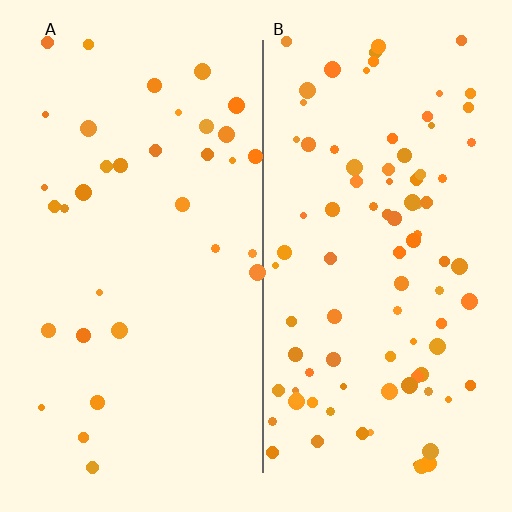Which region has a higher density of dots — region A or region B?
B (the right).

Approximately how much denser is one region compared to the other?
Approximately 2.7× — region B over region A.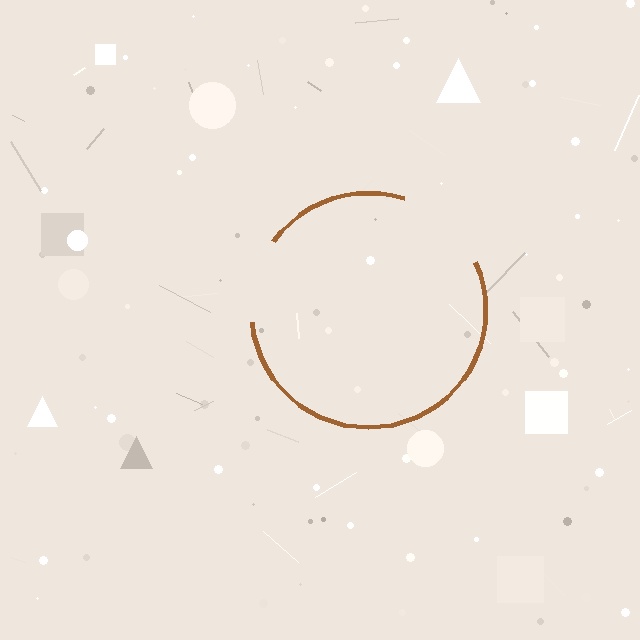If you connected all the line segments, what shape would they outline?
They would outline a circle.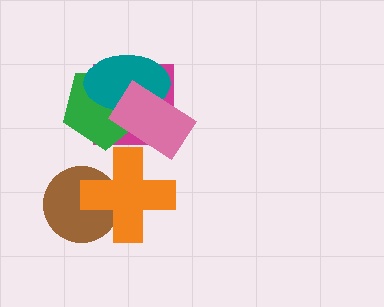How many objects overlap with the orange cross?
1 object overlaps with the orange cross.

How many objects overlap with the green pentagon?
3 objects overlap with the green pentagon.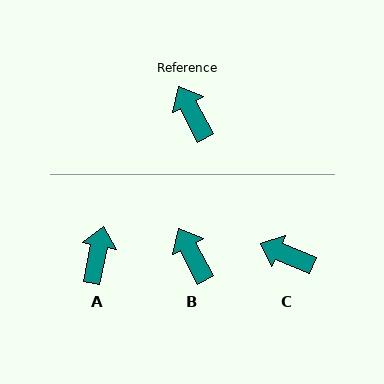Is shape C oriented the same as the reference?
No, it is off by about 39 degrees.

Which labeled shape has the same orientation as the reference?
B.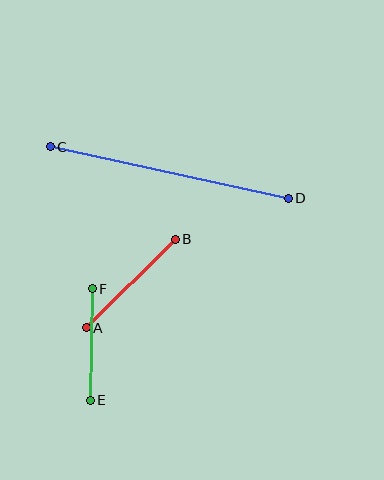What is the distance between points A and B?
The distance is approximately 126 pixels.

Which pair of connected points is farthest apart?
Points C and D are farthest apart.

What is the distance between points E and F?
The distance is approximately 112 pixels.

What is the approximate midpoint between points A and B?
The midpoint is at approximately (131, 283) pixels.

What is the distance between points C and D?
The distance is approximately 243 pixels.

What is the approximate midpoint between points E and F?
The midpoint is at approximately (91, 345) pixels.